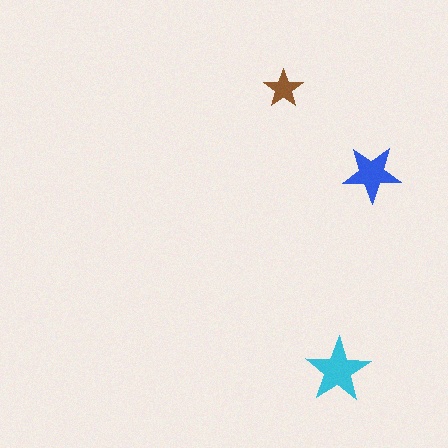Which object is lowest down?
The cyan star is bottommost.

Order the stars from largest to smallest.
the cyan one, the blue one, the brown one.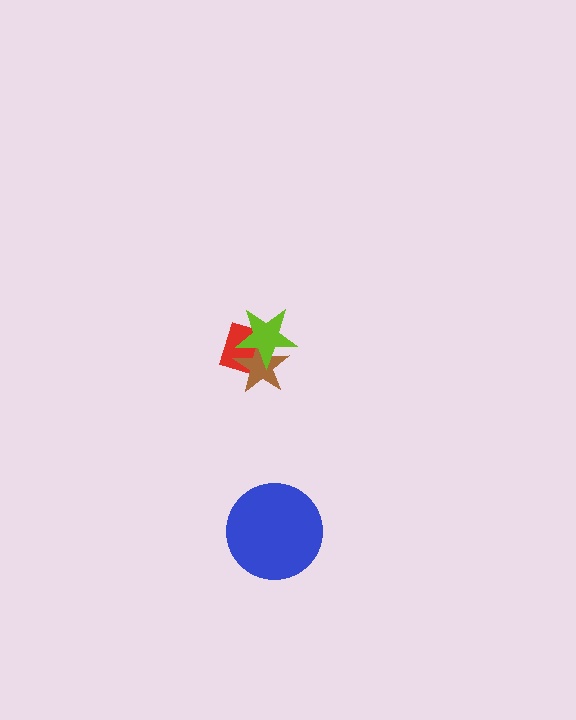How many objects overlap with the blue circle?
0 objects overlap with the blue circle.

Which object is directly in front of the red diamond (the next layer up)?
The brown star is directly in front of the red diamond.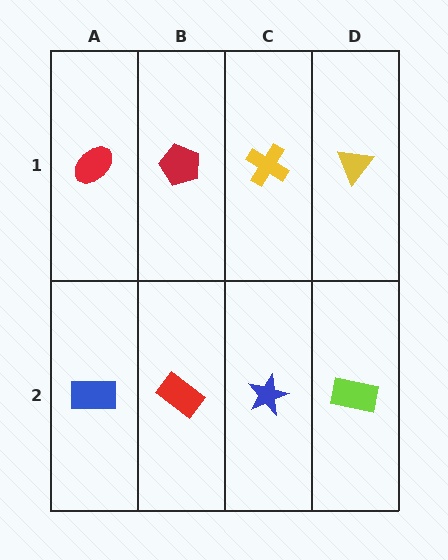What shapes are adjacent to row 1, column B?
A red rectangle (row 2, column B), a red ellipse (row 1, column A), a yellow cross (row 1, column C).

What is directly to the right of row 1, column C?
A yellow triangle.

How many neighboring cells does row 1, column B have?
3.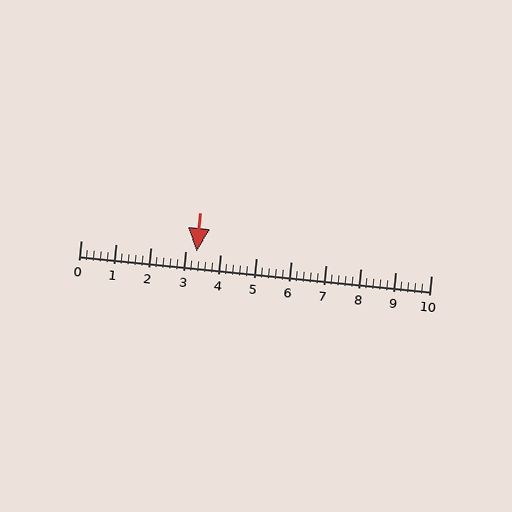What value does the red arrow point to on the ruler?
The red arrow points to approximately 3.3.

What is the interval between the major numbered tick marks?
The major tick marks are spaced 1 units apart.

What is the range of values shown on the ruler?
The ruler shows values from 0 to 10.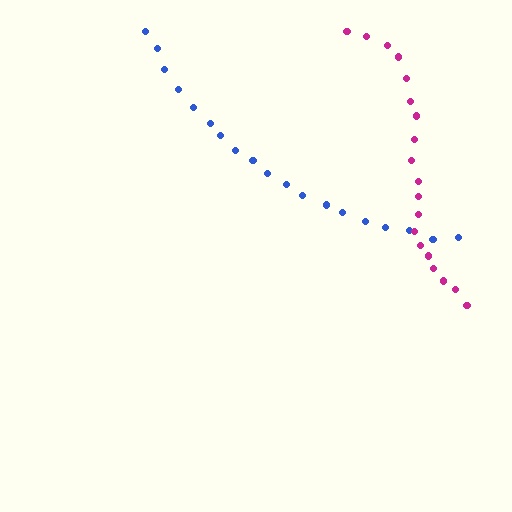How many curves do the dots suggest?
There are 2 distinct paths.